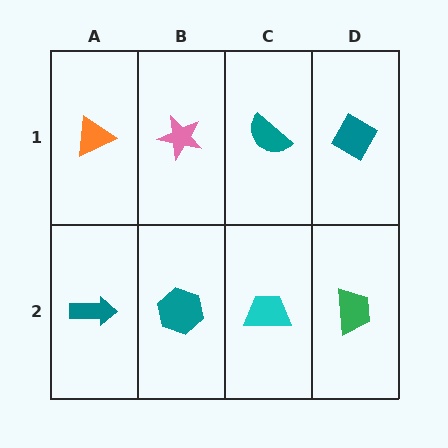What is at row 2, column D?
A green trapezoid.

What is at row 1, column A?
An orange triangle.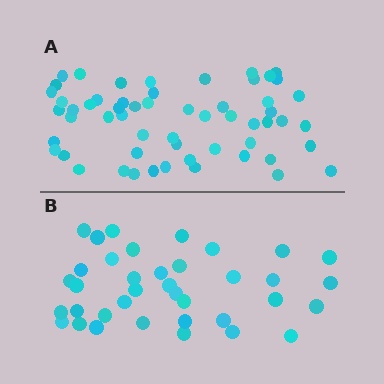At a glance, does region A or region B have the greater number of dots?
Region A (the top region) has more dots.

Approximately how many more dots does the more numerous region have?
Region A has approximately 20 more dots than region B.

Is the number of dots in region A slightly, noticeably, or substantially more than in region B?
Region A has substantially more. The ratio is roughly 1.5 to 1.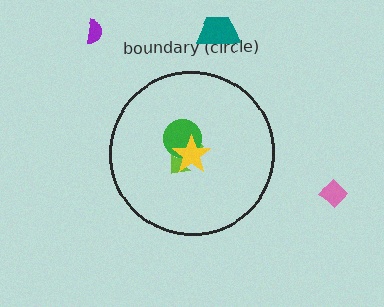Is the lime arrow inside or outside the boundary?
Inside.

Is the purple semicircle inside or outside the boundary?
Outside.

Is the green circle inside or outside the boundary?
Inside.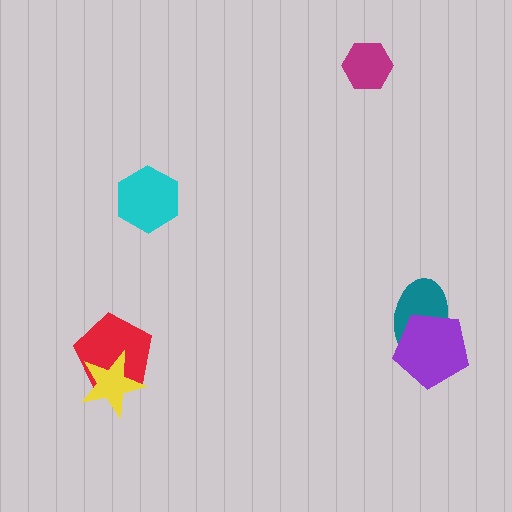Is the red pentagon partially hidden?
Yes, it is partially covered by another shape.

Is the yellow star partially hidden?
No, no other shape covers it.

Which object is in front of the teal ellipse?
The purple pentagon is in front of the teal ellipse.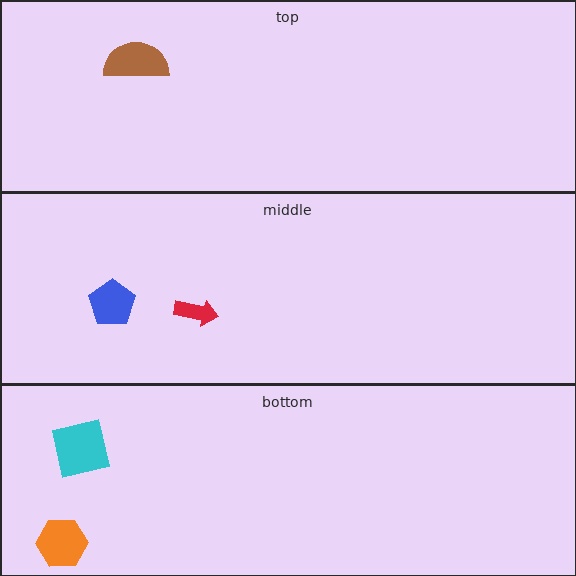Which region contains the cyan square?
The bottom region.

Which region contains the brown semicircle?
The top region.